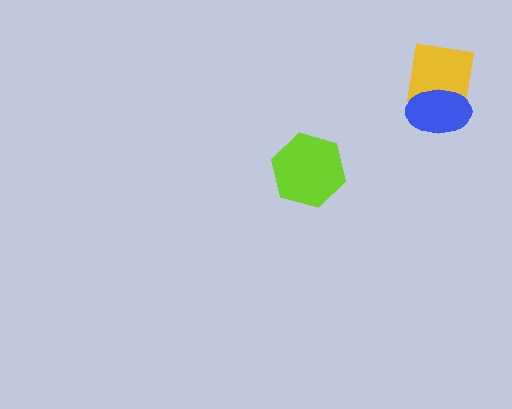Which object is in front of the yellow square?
The blue ellipse is in front of the yellow square.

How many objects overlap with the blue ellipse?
1 object overlaps with the blue ellipse.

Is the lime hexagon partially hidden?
No, no other shape covers it.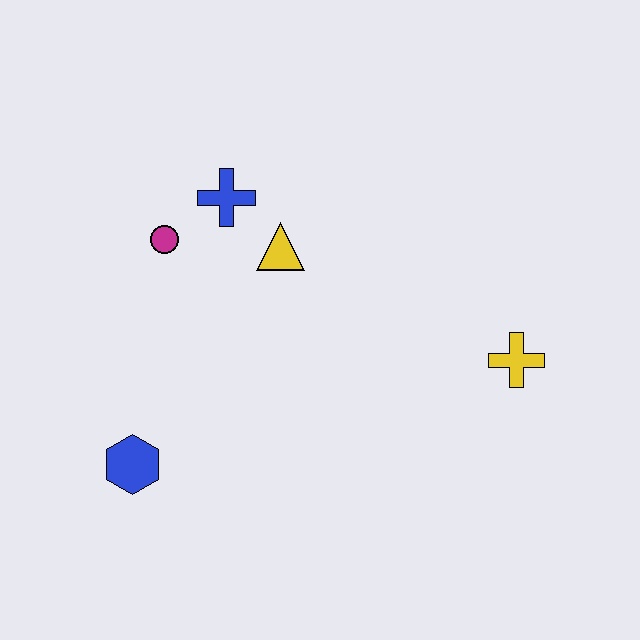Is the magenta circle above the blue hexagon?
Yes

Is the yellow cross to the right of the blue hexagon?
Yes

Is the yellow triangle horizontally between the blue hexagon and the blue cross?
No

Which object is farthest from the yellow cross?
The blue hexagon is farthest from the yellow cross.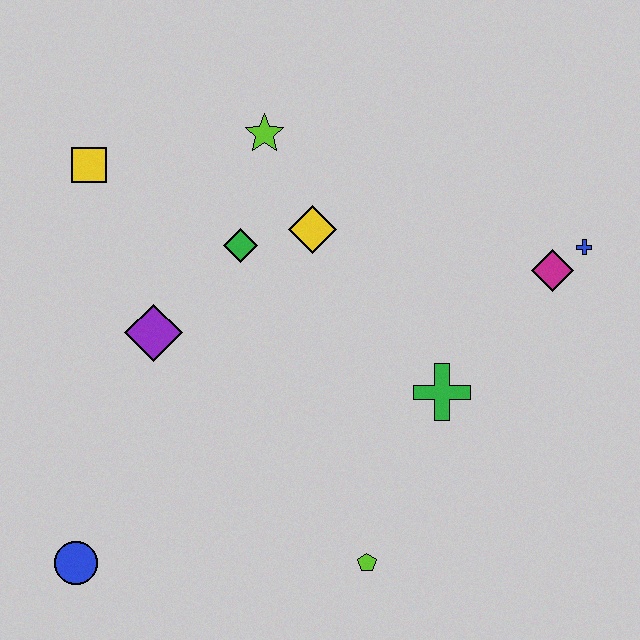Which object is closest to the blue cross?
The magenta diamond is closest to the blue cross.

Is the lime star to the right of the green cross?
No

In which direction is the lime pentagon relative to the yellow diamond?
The lime pentagon is below the yellow diamond.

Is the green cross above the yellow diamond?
No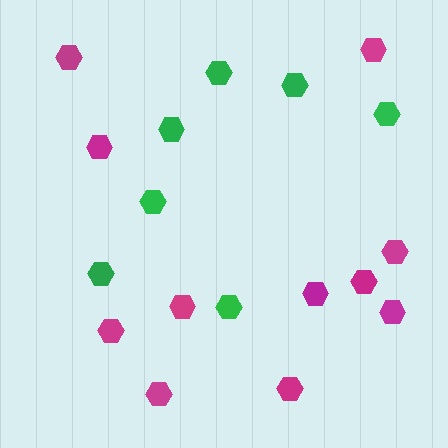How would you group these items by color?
There are 2 groups: one group of green hexagons (7) and one group of magenta hexagons (11).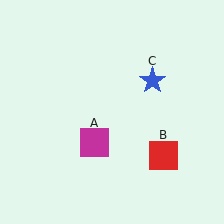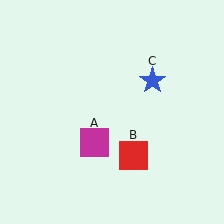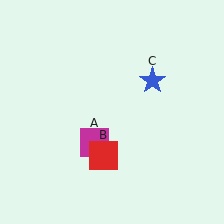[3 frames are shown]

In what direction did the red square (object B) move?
The red square (object B) moved left.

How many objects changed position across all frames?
1 object changed position: red square (object B).